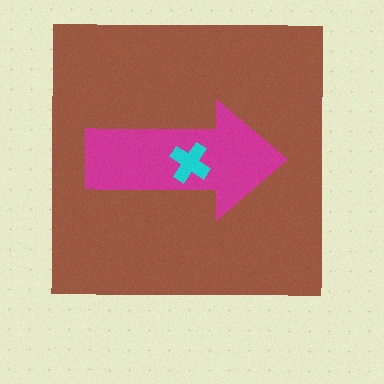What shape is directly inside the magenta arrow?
The cyan cross.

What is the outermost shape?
The brown square.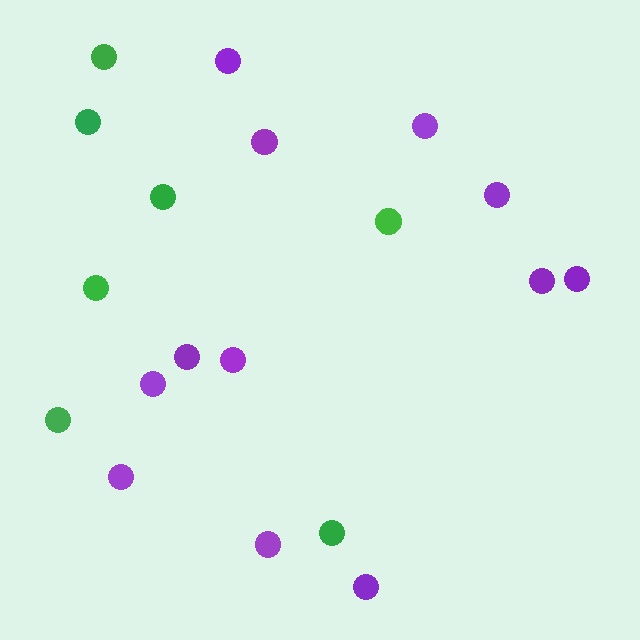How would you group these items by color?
There are 2 groups: one group of green circles (7) and one group of purple circles (12).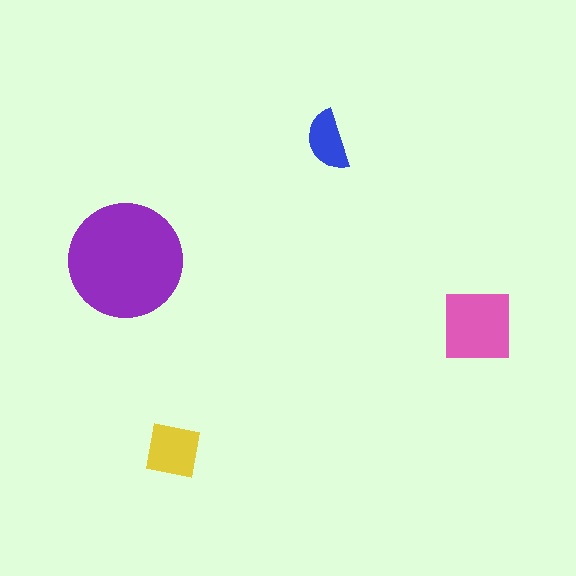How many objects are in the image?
There are 4 objects in the image.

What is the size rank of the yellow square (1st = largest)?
3rd.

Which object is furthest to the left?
The purple circle is leftmost.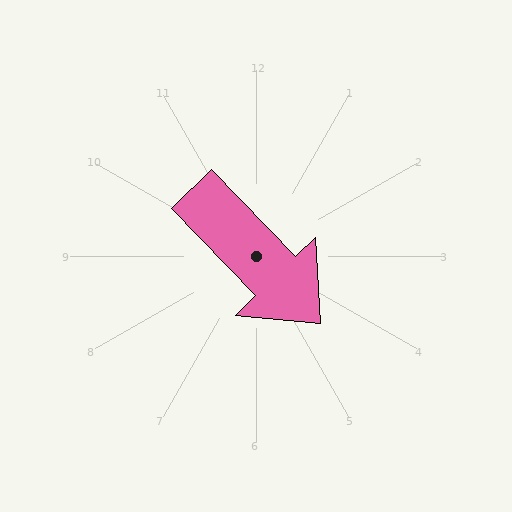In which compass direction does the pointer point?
Southeast.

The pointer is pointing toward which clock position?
Roughly 5 o'clock.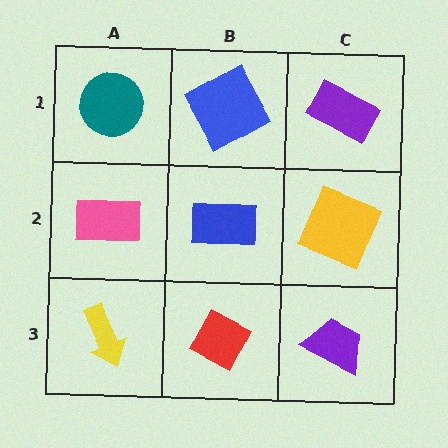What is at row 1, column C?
A purple rectangle.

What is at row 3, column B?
A red diamond.